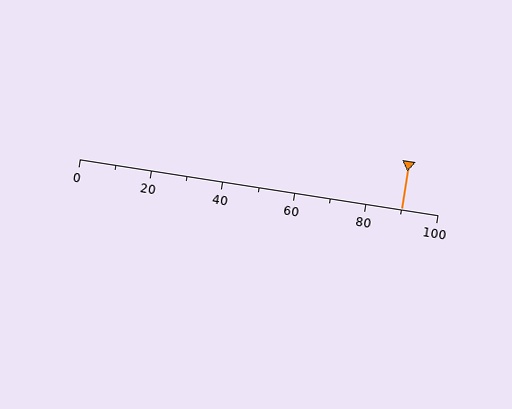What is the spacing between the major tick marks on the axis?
The major ticks are spaced 20 apart.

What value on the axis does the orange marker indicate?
The marker indicates approximately 90.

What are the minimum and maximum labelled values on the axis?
The axis runs from 0 to 100.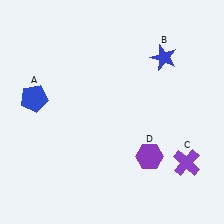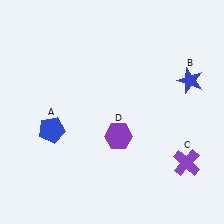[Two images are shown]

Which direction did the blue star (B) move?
The blue star (B) moved right.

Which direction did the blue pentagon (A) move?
The blue pentagon (A) moved down.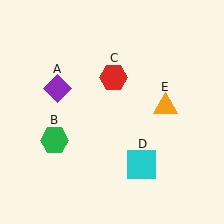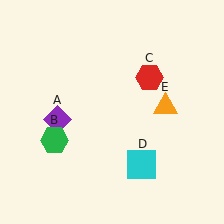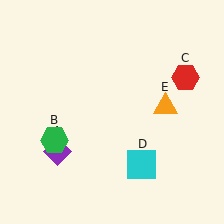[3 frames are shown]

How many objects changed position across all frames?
2 objects changed position: purple diamond (object A), red hexagon (object C).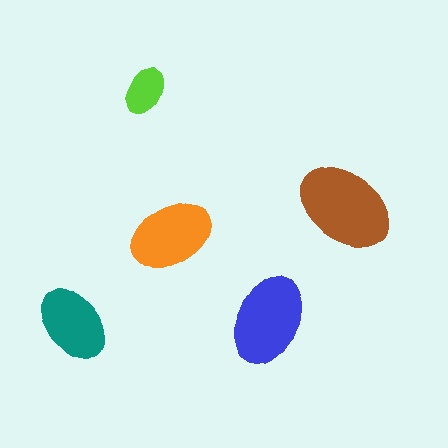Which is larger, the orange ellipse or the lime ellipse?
The orange one.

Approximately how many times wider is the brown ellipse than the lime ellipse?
About 2 times wider.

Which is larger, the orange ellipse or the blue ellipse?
The blue one.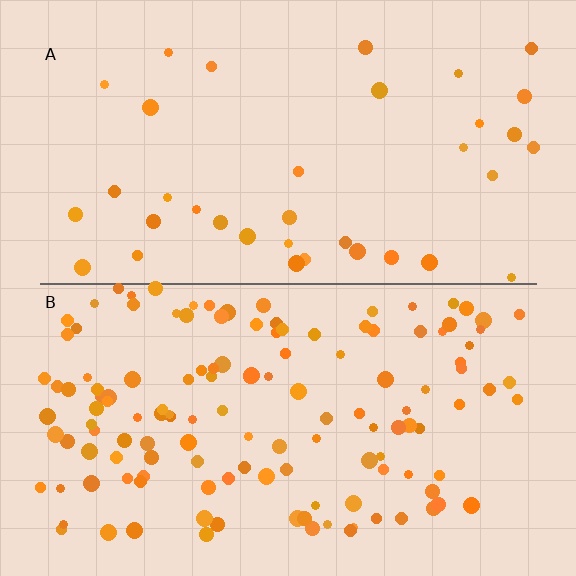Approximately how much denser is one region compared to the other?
Approximately 3.7× — region B over region A.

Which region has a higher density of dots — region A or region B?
B (the bottom).